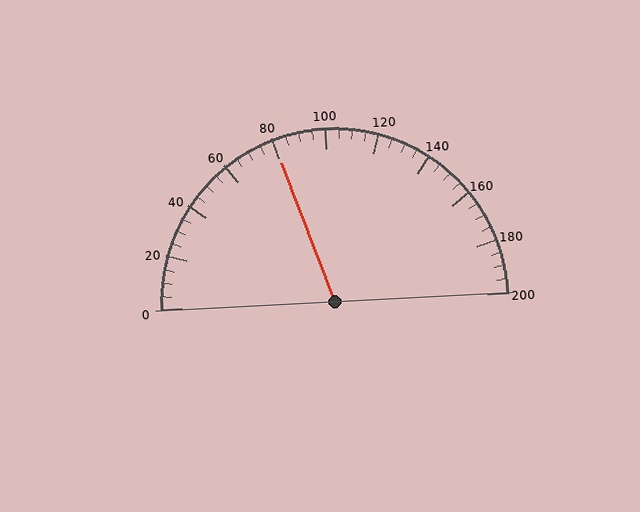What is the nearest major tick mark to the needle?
The nearest major tick mark is 80.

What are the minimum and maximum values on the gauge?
The gauge ranges from 0 to 200.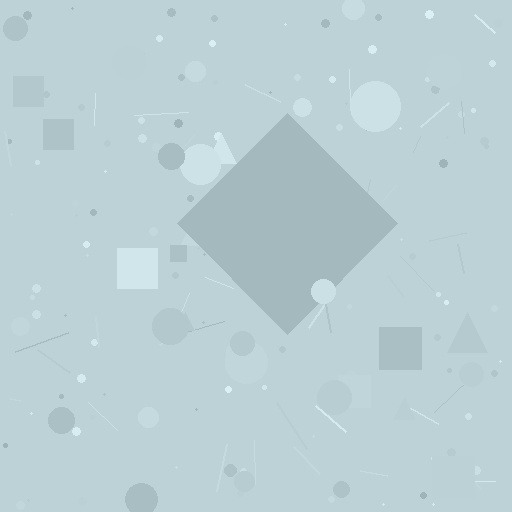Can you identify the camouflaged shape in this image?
The camouflaged shape is a diamond.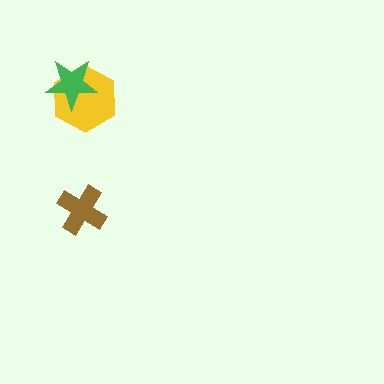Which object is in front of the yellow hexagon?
The green star is in front of the yellow hexagon.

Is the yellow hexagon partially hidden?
Yes, it is partially covered by another shape.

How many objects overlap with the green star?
1 object overlaps with the green star.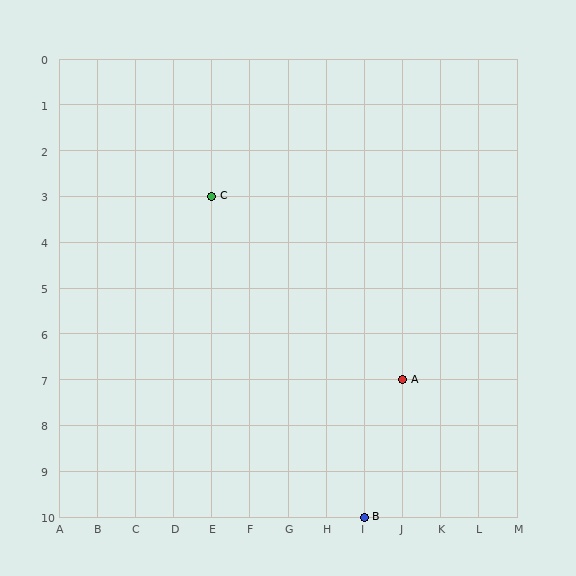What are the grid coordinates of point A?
Point A is at grid coordinates (J, 7).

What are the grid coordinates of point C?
Point C is at grid coordinates (E, 3).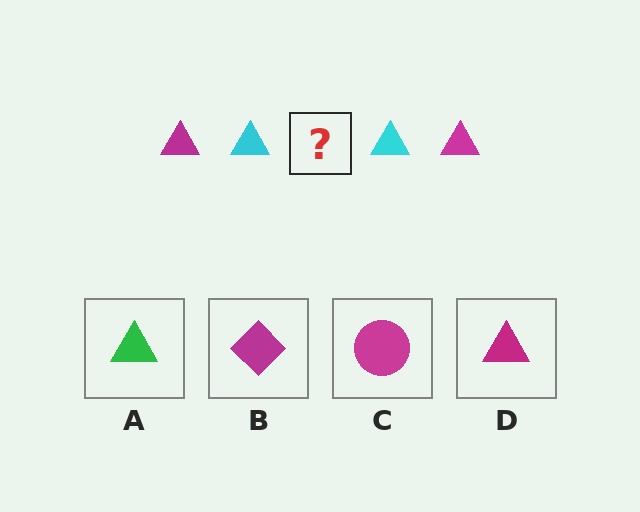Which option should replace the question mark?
Option D.